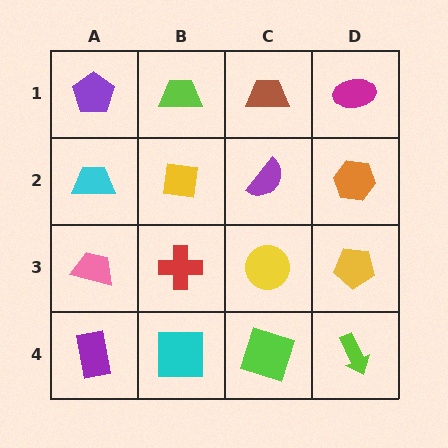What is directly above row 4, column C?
A yellow circle.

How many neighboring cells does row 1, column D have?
2.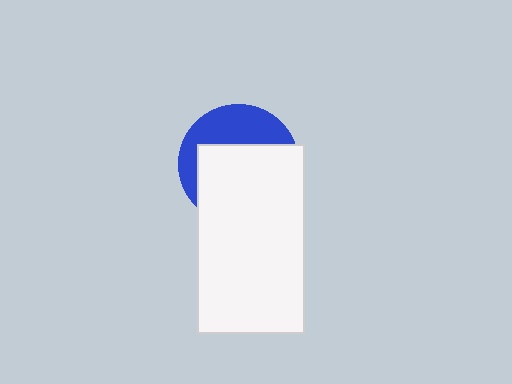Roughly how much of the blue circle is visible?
A small part of it is visible (roughly 37%).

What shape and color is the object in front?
The object in front is a white rectangle.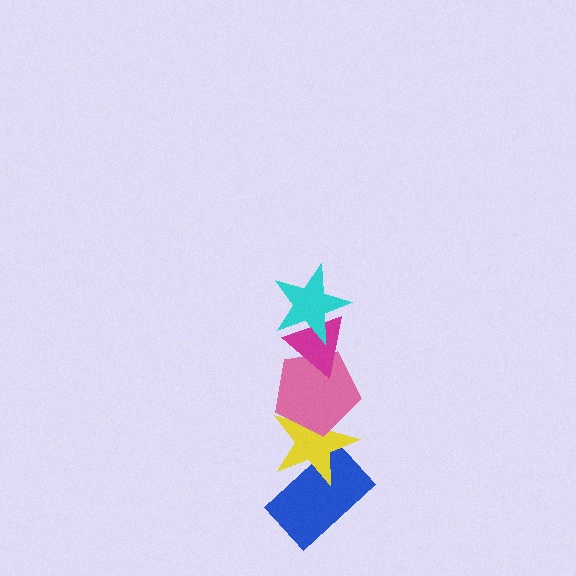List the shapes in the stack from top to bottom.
From top to bottom: the cyan star, the magenta triangle, the pink pentagon, the yellow star, the blue rectangle.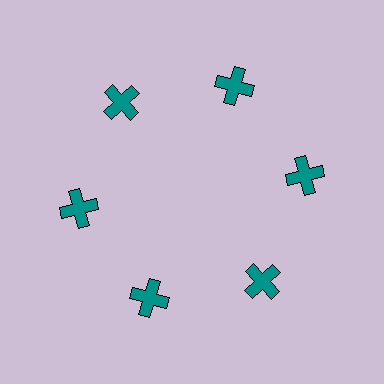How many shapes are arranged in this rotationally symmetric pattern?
There are 6 shapes, arranged in 6 groups of 1.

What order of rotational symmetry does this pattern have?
This pattern has 6-fold rotational symmetry.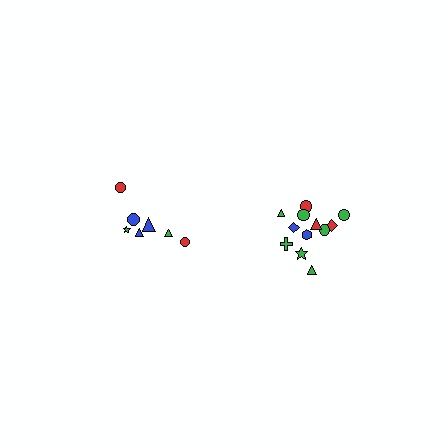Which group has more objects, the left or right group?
The right group.